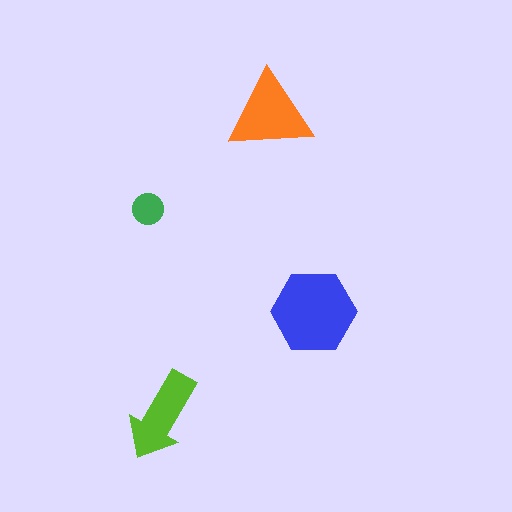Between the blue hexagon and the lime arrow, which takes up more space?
The blue hexagon.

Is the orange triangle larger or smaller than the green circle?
Larger.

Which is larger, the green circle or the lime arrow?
The lime arrow.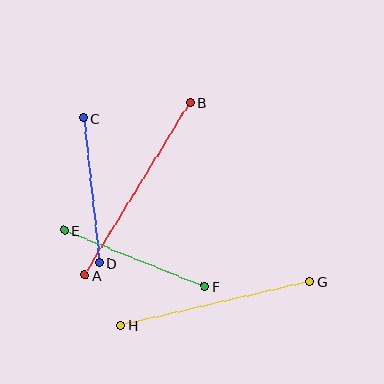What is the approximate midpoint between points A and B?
The midpoint is at approximately (138, 189) pixels.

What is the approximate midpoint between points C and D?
The midpoint is at approximately (91, 191) pixels.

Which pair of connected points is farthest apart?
Points A and B are farthest apart.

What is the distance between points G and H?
The distance is approximately 194 pixels.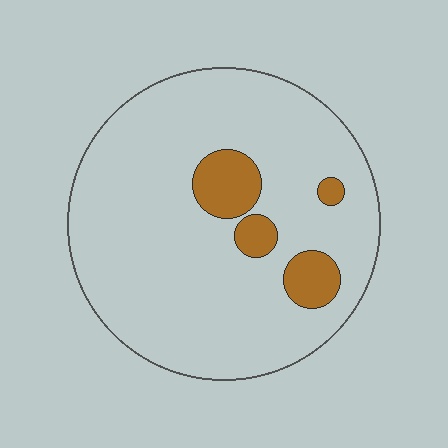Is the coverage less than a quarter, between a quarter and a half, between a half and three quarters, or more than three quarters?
Less than a quarter.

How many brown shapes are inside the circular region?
4.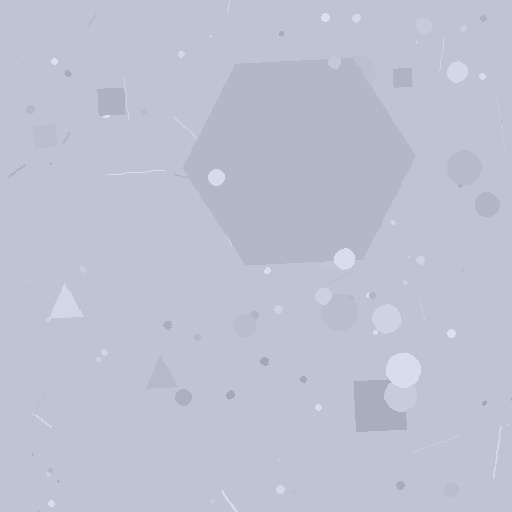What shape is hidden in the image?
A hexagon is hidden in the image.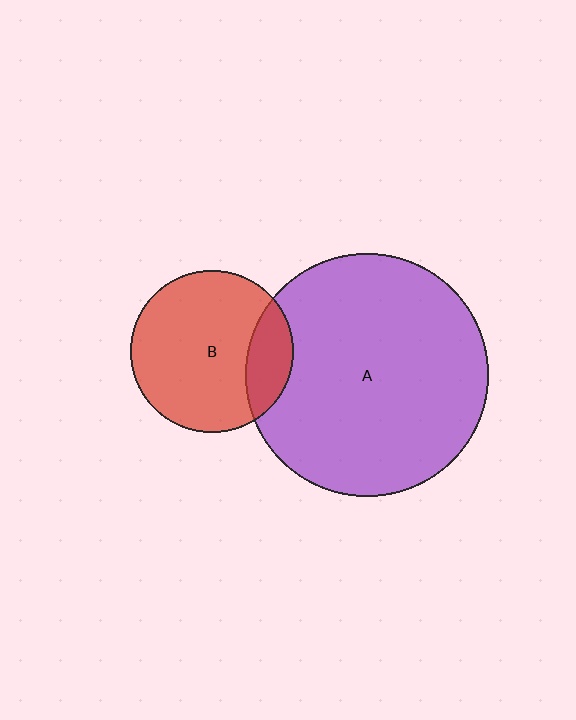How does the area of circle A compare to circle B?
Approximately 2.2 times.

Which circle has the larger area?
Circle A (purple).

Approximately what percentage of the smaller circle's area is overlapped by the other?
Approximately 20%.